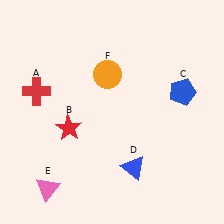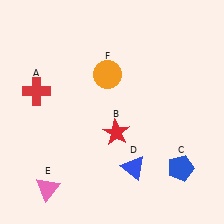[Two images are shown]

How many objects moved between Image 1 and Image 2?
2 objects moved between the two images.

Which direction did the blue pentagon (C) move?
The blue pentagon (C) moved down.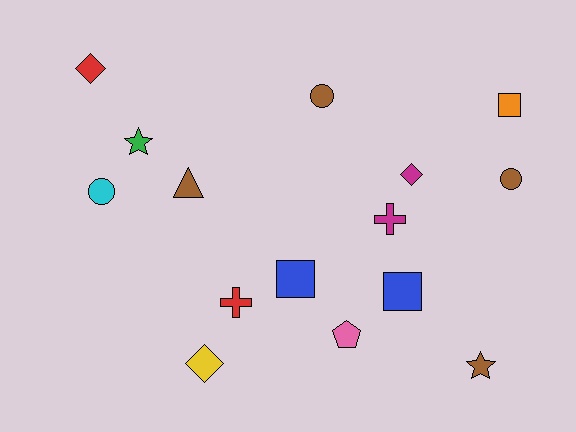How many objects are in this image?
There are 15 objects.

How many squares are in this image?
There are 3 squares.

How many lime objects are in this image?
There are no lime objects.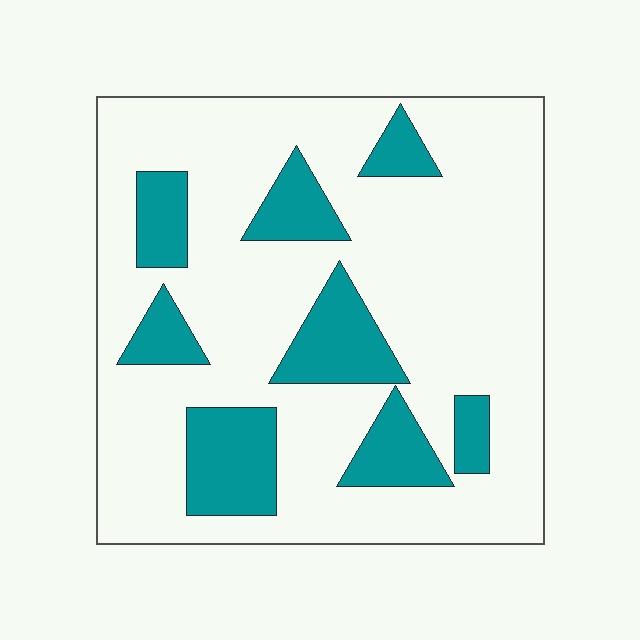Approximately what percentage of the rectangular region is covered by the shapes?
Approximately 25%.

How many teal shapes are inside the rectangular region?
8.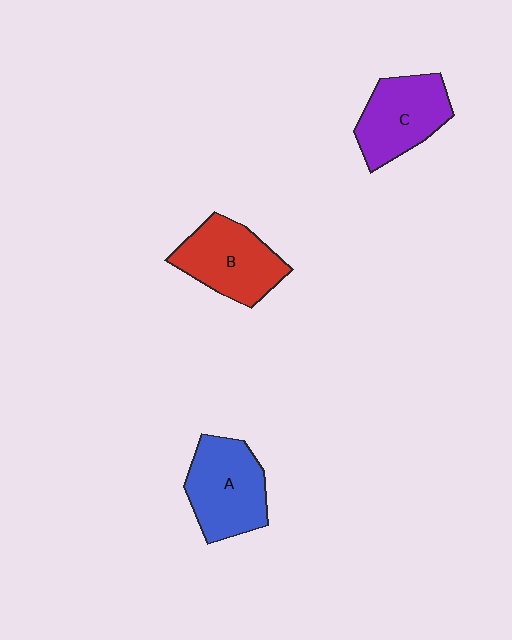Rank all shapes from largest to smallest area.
From largest to smallest: A (blue), B (red), C (purple).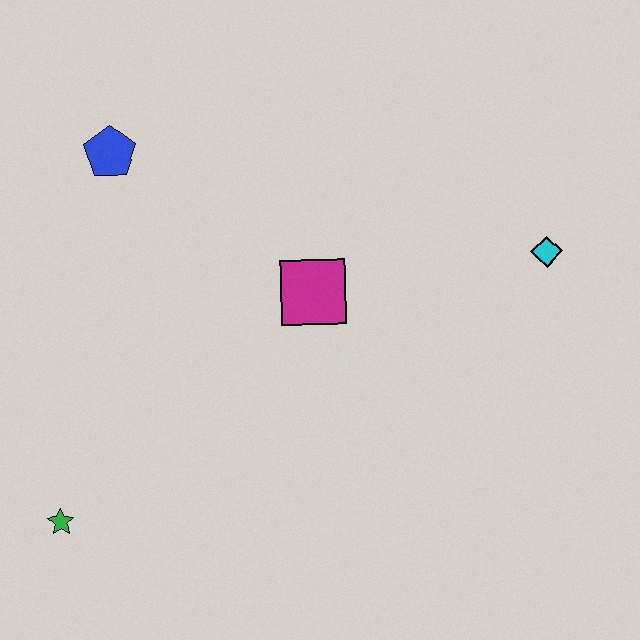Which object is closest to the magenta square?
The cyan diamond is closest to the magenta square.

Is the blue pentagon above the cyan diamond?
Yes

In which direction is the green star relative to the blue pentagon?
The green star is below the blue pentagon.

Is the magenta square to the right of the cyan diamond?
No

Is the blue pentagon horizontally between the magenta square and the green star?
Yes